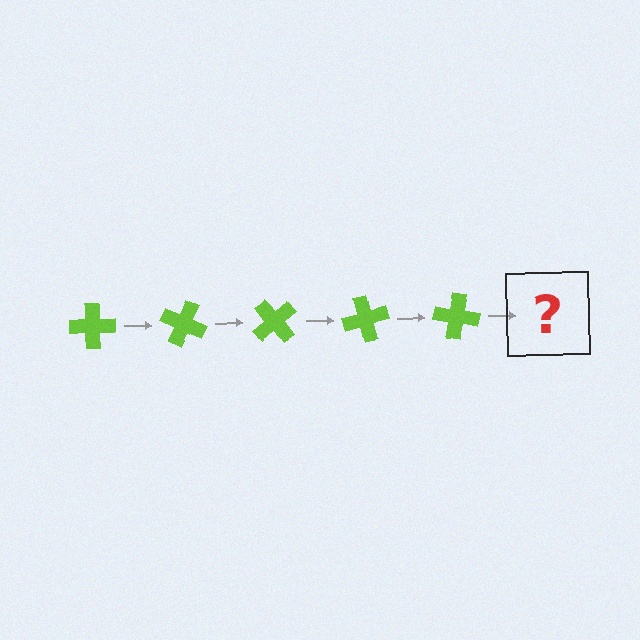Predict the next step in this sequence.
The next step is a lime cross rotated 125 degrees.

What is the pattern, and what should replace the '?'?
The pattern is that the cross rotates 25 degrees each step. The '?' should be a lime cross rotated 125 degrees.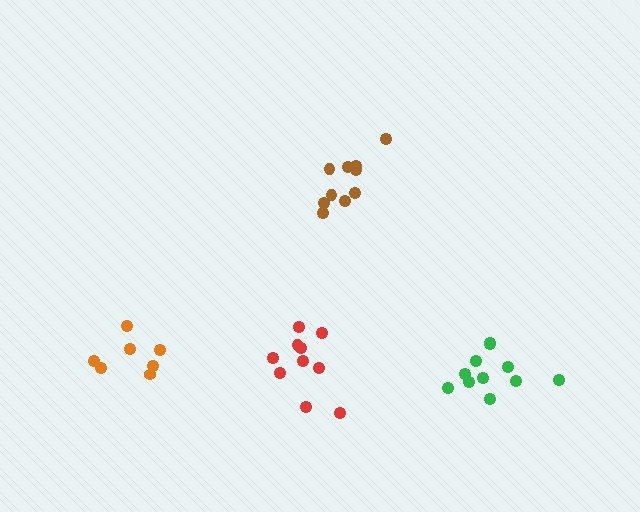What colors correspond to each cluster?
The clusters are colored: brown, orange, green, red.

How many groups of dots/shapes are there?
There are 4 groups.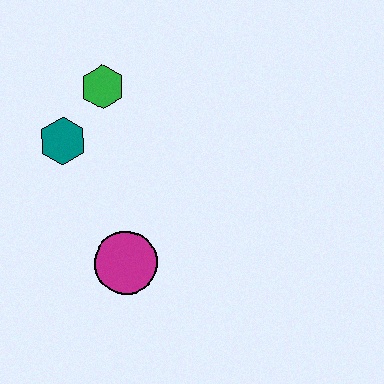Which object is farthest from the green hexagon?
The magenta circle is farthest from the green hexagon.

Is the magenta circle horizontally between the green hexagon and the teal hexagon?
No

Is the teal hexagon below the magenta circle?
No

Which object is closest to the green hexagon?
The teal hexagon is closest to the green hexagon.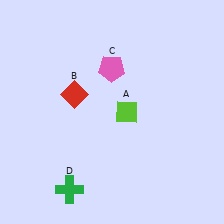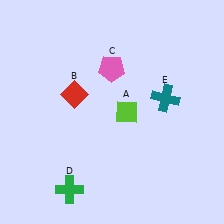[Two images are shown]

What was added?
A teal cross (E) was added in Image 2.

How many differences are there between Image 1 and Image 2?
There is 1 difference between the two images.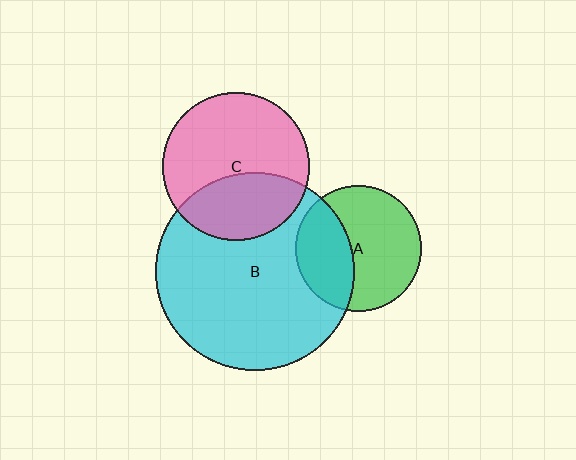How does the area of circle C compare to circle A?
Approximately 1.4 times.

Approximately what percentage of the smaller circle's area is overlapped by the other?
Approximately 35%.